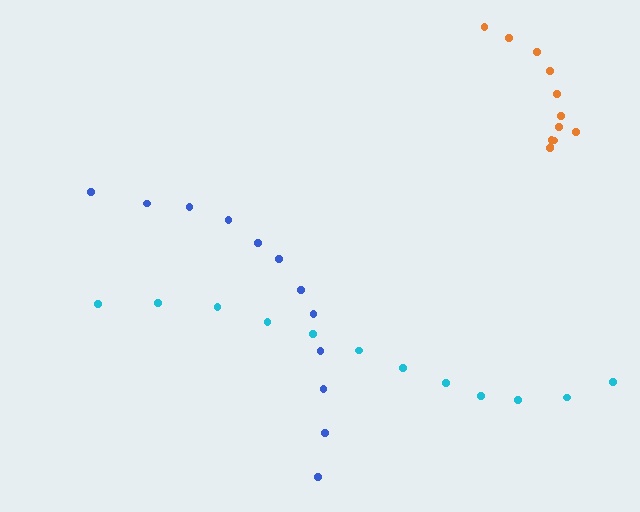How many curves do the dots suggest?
There are 3 distinct paths.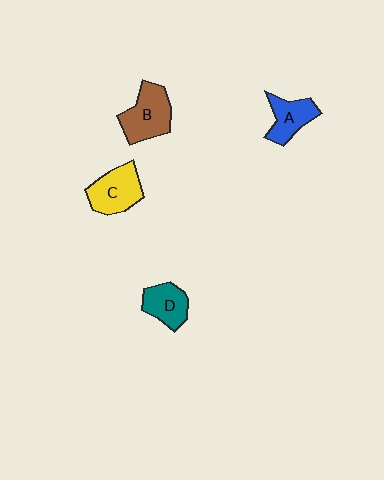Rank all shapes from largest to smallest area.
From largest to smallest: B (brown), C (yellow), A (blue), D (teal).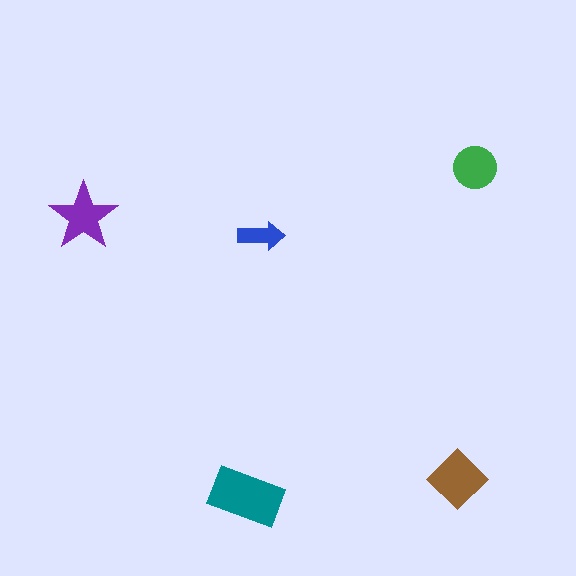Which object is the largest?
The teal rectangle.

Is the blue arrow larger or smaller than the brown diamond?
Smaller.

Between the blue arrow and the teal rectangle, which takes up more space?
The teal rectangle.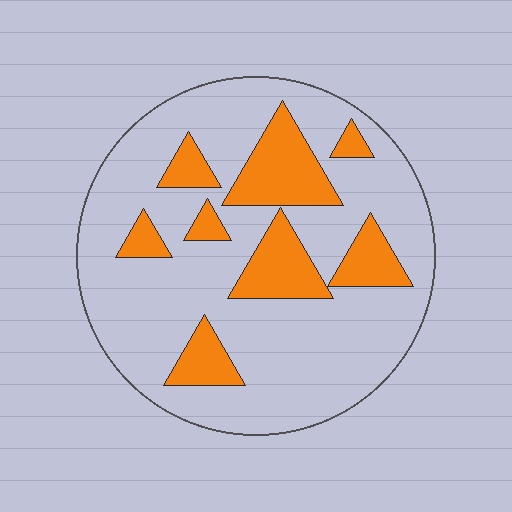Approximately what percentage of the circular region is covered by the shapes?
Approximately 25%.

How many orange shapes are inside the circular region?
8.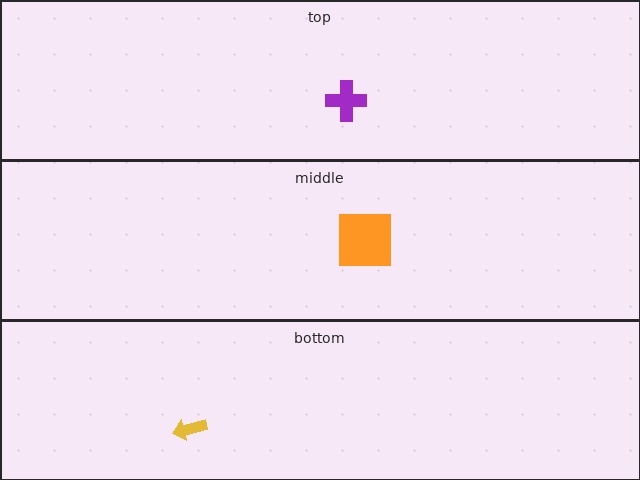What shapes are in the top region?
The purple cross.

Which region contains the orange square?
The middle region.